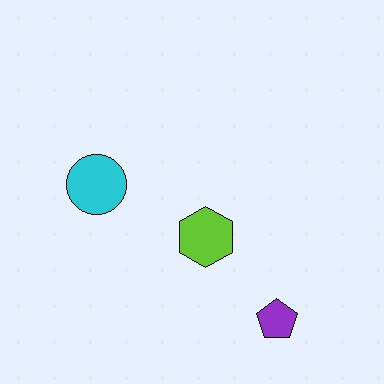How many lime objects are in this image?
There is 1 lime object.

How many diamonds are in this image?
There are no diamonds.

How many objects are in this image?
There are 3 objects.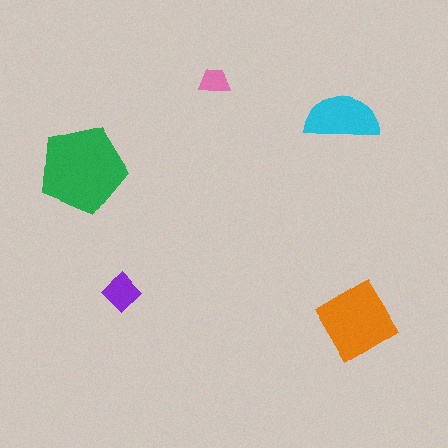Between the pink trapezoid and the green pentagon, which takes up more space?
The green pentagon.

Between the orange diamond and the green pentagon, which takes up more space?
The green pentagon.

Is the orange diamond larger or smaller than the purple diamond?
Larger.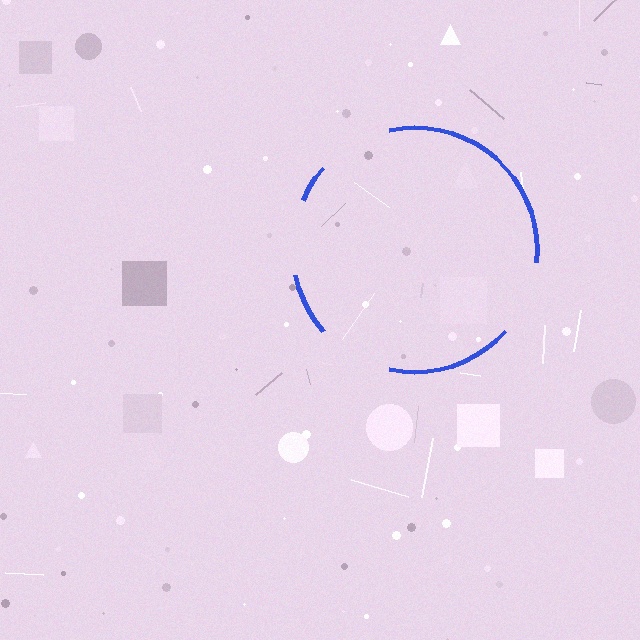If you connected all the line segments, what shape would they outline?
They would outline a circle.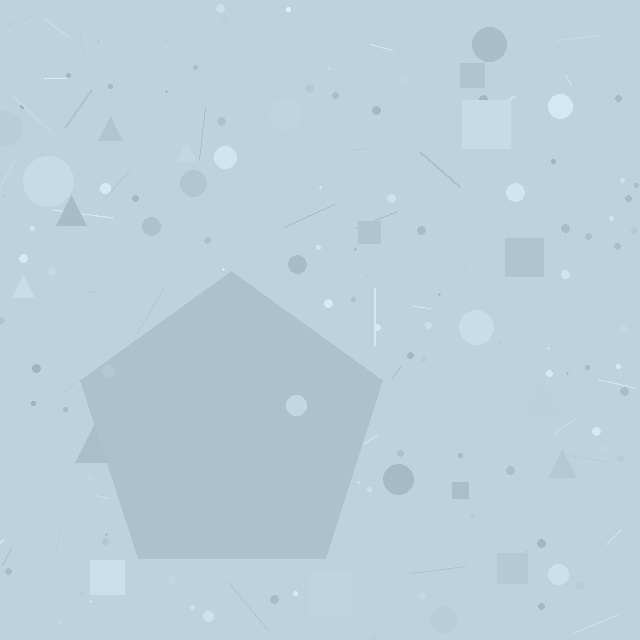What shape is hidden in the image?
A pentagon is hidden in the image.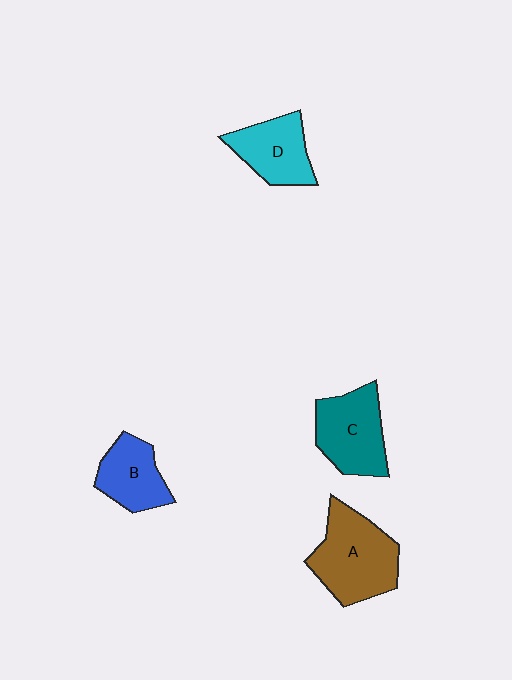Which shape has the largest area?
Shape A (brown).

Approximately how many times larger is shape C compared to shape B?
Approximately 1.3 times.